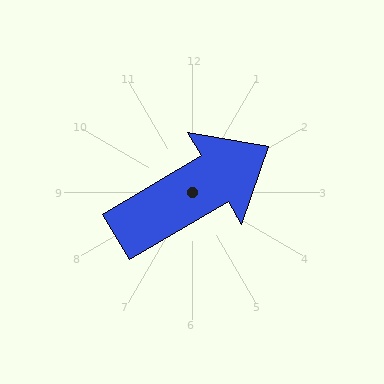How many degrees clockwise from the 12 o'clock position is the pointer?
Approximately 59 degrees.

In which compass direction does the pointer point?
Northeast.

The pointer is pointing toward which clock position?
Roughly 2 o'clock.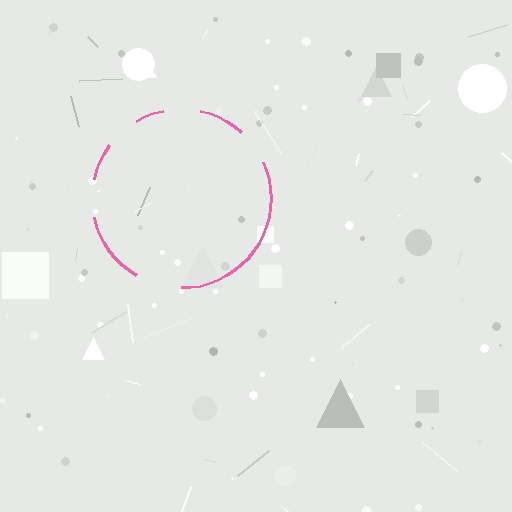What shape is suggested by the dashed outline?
The dashed outline suggests a circle.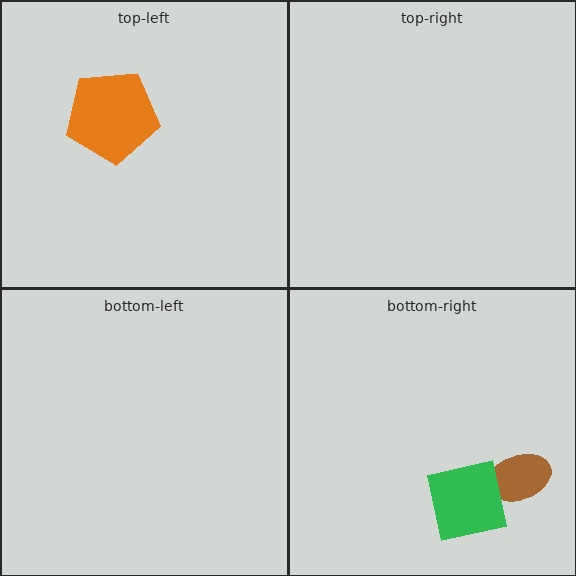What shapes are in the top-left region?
The orange pentagon.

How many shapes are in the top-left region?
1.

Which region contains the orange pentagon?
The top-left region.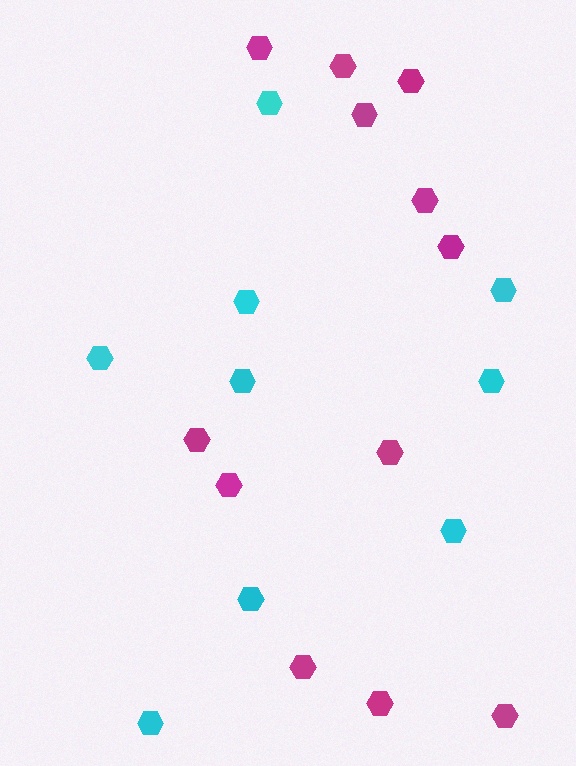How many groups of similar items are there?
There are 2 groups: one group of cyan hexagons (9) and one group of magenta hexagons (12).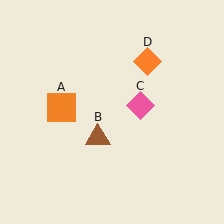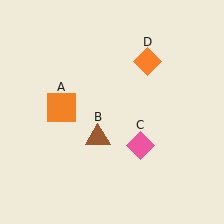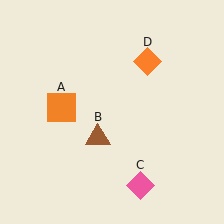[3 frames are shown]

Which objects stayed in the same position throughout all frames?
Orange square (object A) and brown triangle (object B) and orange diamond (object D) remained stationary.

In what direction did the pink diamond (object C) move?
The pink diamond (object C) moved down.